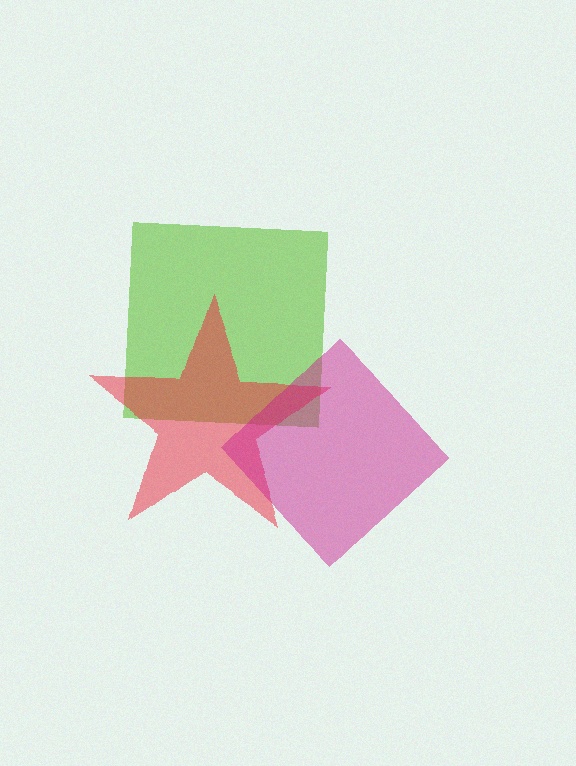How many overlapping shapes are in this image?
There are 3 overlapping shapes in the image.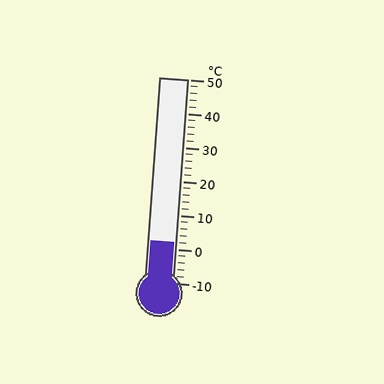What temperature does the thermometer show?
The thermometer shows approximately 2°C.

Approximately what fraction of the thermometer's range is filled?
The thermometer is filled to approximately 20% of its range.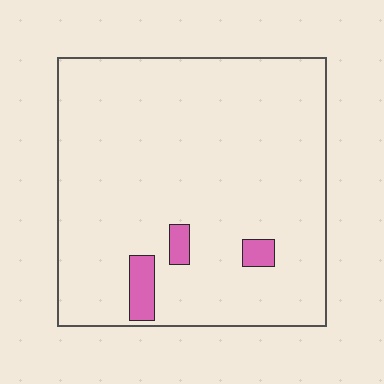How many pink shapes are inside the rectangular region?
3.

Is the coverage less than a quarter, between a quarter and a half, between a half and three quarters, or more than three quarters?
Less than a quarter.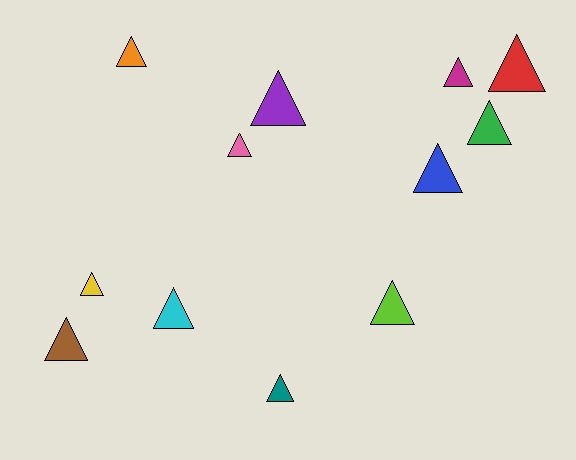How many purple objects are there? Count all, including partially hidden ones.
There is 1 purple object.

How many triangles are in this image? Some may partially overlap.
There are 12 triangles.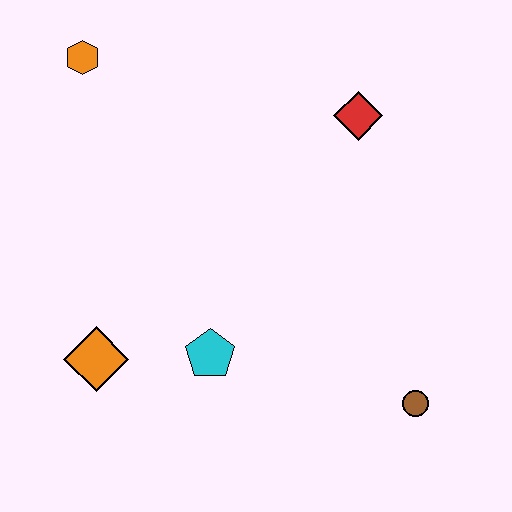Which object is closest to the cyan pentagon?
The orange diamond is closest to the cyan pentagon.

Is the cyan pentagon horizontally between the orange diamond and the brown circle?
Yes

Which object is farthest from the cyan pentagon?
The orange hexagon is farthest from the cyan pentagon.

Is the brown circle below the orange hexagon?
Yes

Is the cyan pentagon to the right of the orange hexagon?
Yes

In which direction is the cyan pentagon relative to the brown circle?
The cyan pentagon is to the left of the brown circle.